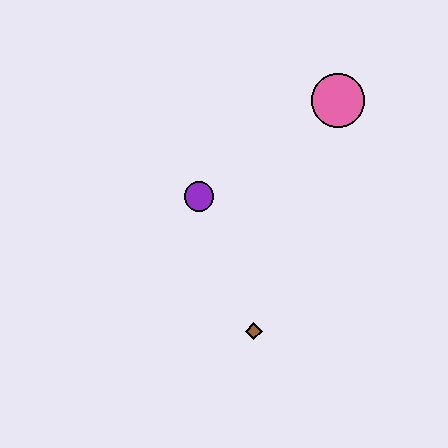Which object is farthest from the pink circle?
The brown diamond is farthest from the pink circle.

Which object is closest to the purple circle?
The brown diamond is closest to the purple circle.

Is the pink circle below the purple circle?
No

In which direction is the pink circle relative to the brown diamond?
The pink circle is above the brown diamond.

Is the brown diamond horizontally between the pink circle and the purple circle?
Yes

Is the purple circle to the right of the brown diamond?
No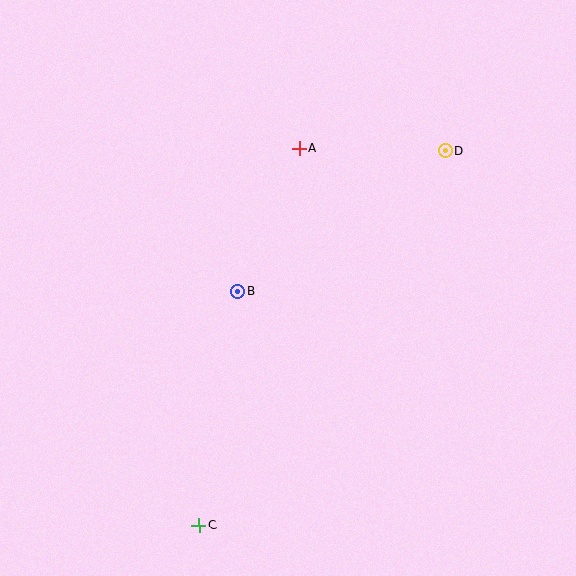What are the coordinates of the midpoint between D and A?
The midpoint between D and A is at (372, 150).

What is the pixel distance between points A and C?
The distance between A and C is 390 pixels.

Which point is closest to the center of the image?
Point B at (238, 292) is closest to the center.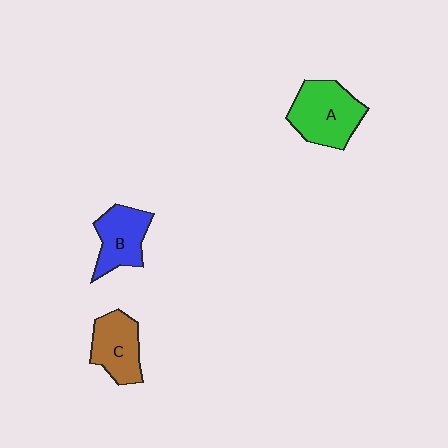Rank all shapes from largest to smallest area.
From largest to smallest: A (green), B (blue), C (brown).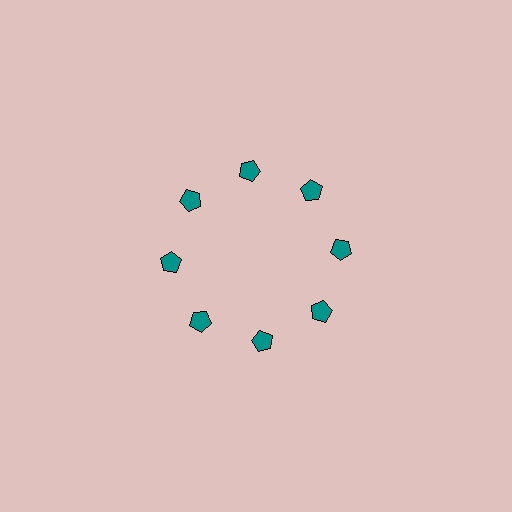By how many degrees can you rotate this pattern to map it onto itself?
The pattern maps onto itself every 45 degrees of rotation.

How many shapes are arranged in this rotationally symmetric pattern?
There are 8 shapes, arranged in 8 groups of 1.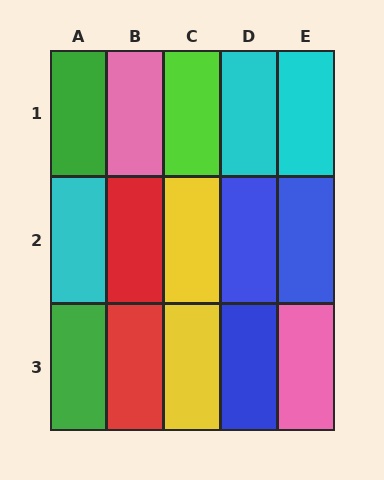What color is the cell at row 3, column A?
Green.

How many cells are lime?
1 cell is lime.